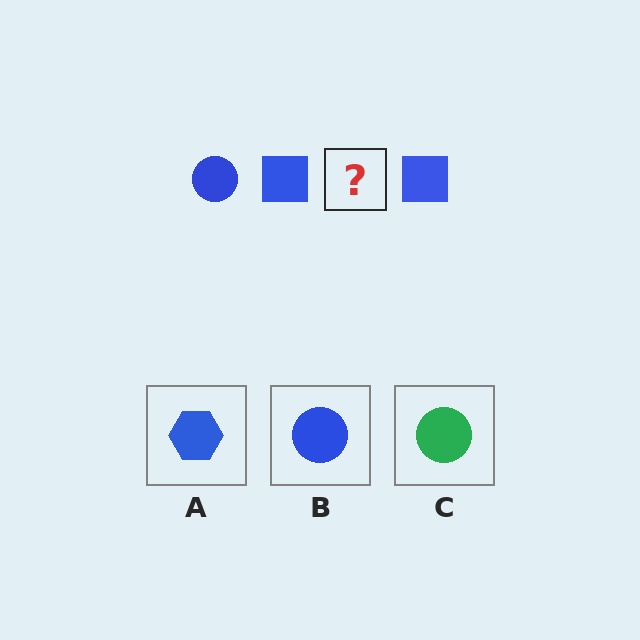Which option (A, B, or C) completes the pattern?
B.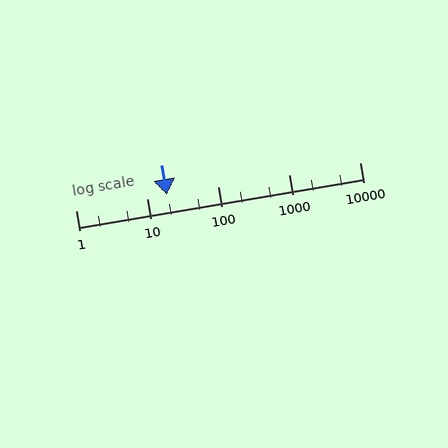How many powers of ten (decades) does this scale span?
The scale spans 4 decades, from 1 to 10000.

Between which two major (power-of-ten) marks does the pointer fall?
The pointer is between 10 and 100.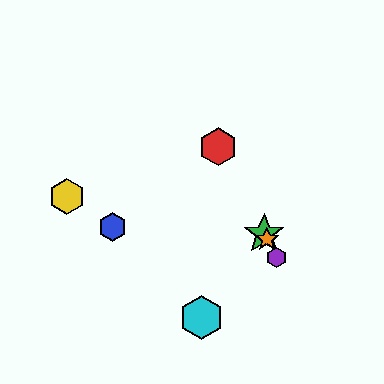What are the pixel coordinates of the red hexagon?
The red hexagon is at (218, 147).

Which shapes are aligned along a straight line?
The red hexagon, the green star, the purple hexagon, the orange star are aligned along a straight line.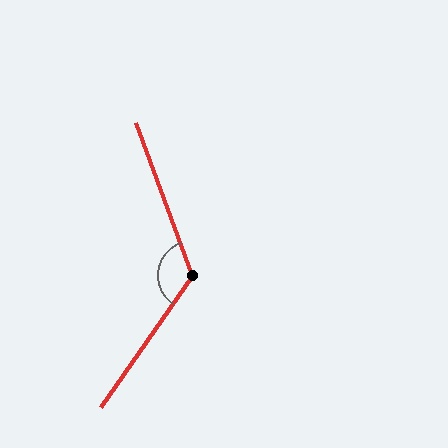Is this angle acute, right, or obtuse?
It is obtuse.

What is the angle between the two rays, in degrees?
Approximately 125 degrees.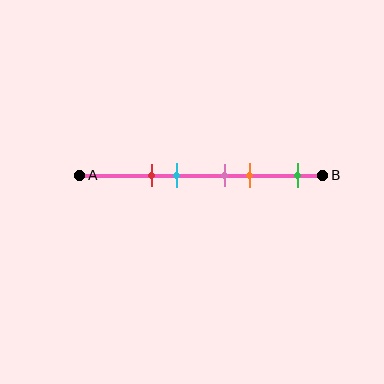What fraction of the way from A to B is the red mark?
The red mark is approximately 30% (0.3) of the way from A to B.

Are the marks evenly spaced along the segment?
No, the marks are not evenly spaced.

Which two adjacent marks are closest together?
The pink and orange marks are the closest adjacent pair.